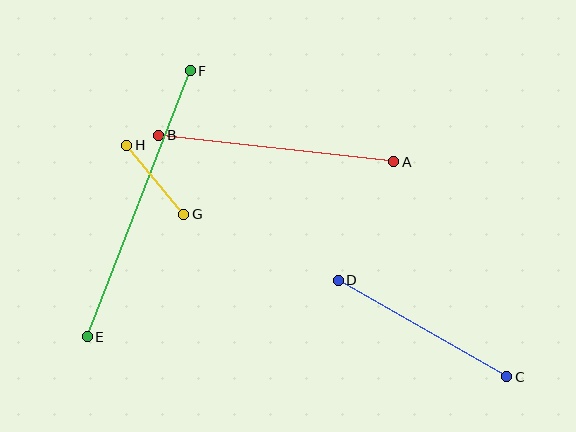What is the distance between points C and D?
The distance is approximately 194 pixels.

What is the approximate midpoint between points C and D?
The midpoint is at approximately (423, 329) pixels.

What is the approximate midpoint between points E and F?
The midpoint is at approximately (139, 204) pixels.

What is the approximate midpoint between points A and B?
The midpoint is at approximately (276, 148) pixels.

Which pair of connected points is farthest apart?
Points E and F are farthest apart.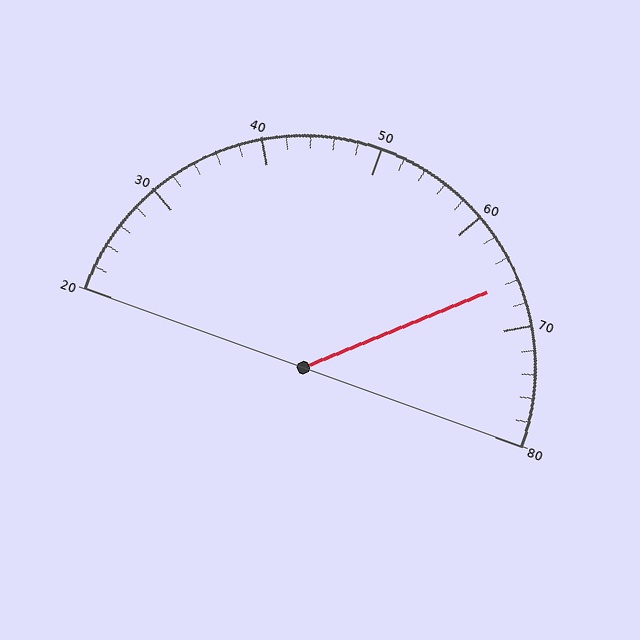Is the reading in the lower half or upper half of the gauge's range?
The reading is in the upper half of the range (20 to 80).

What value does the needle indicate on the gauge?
The needle indicates approximately 66.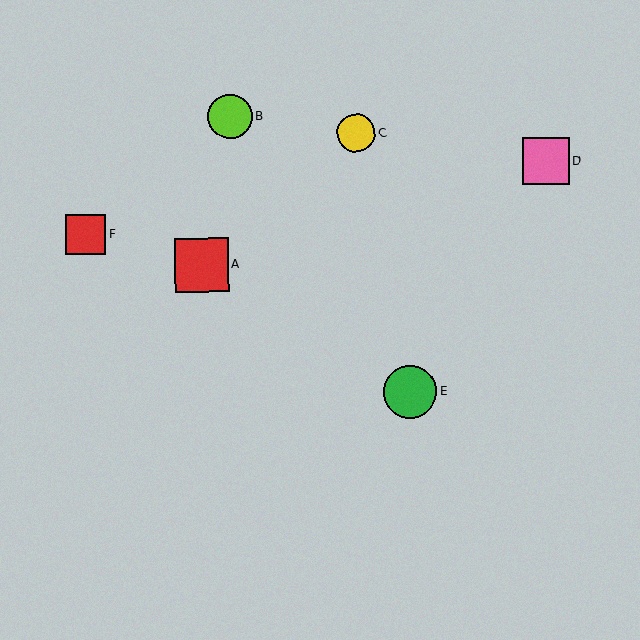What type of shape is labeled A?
Shape A is a red square.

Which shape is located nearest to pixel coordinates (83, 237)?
The red square (labeled F) at (86, 234) is nearest to that location.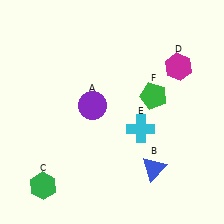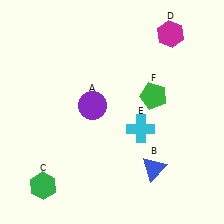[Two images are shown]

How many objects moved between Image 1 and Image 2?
1 object moved between the two images.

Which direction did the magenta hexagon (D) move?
The magenta hexagon (D) moved up.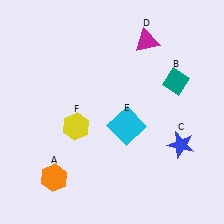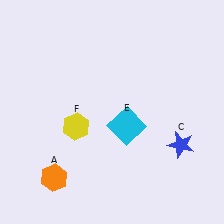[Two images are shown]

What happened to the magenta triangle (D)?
The magenta triangle (D) was removed in Image 2. It was in the top-right area of Image 1.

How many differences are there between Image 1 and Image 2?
There are 2 differences between the two images.